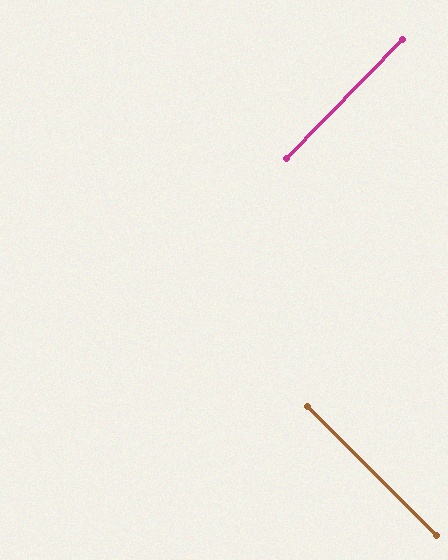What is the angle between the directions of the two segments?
Approximately 89 degrees.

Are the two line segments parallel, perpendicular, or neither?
Perpendicular — they meet at approximately 89°.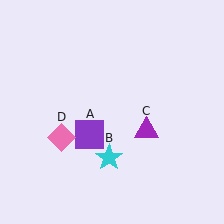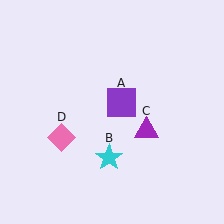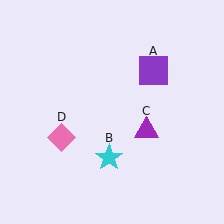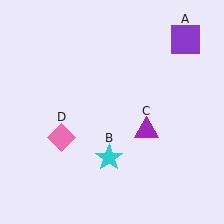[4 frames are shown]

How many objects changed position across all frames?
1 object changed position: purple square (object A).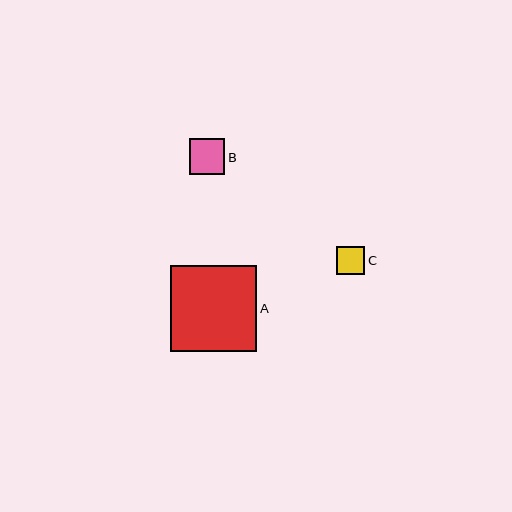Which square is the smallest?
Square C is the smallest with a size of approximately 28 pixels.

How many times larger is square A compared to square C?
Square A is approximately 3.1 times the size of square C.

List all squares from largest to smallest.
From largest to smallest: A, B, C.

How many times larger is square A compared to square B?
Square A is approximately 2.4 times the size of square B.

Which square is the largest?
Square A is the largest with a size of approximately 86 pixels.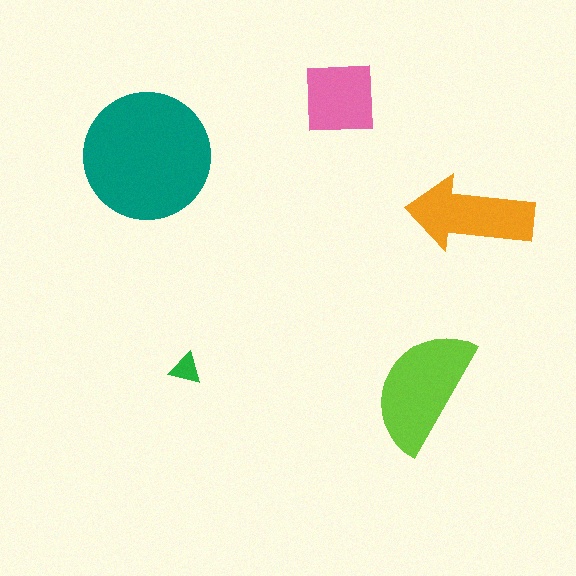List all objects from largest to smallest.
The teal circle, the lime semicircle, the orange arrow, the pink square, the green triangle.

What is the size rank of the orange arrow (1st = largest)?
3rd.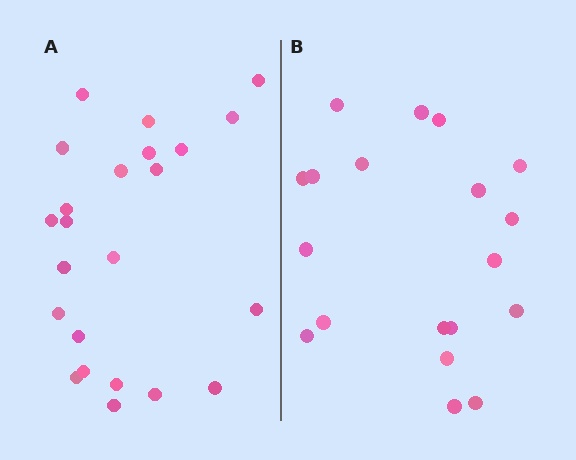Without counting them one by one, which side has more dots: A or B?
Region A (the left region) has more dots.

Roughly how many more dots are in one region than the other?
Region A has about 4 more dots than region B.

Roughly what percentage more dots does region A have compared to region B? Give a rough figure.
About 20% more.